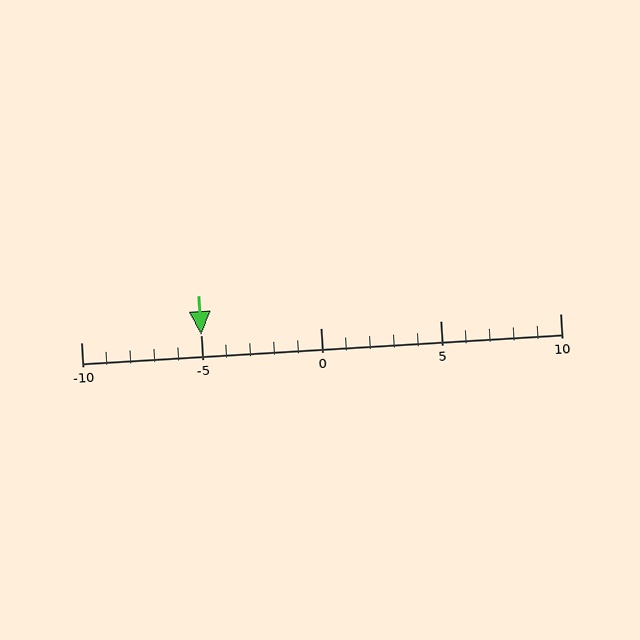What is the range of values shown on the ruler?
The ruler shows values from -10 to 10.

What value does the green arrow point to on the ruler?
The green arrow points to approximately -5.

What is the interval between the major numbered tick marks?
The major tick marks are spaced 5 units apart.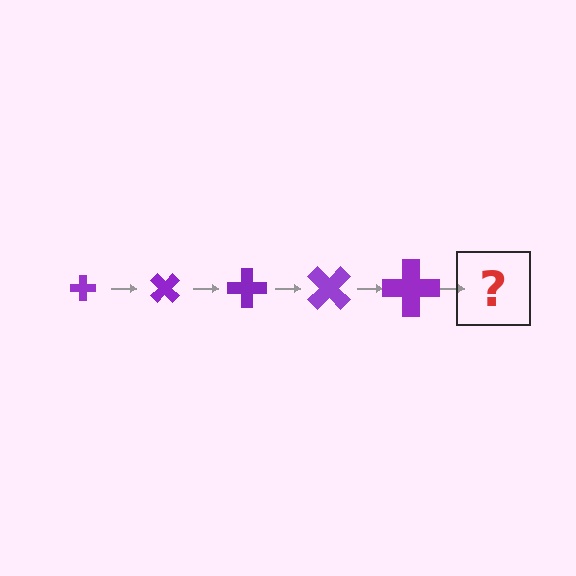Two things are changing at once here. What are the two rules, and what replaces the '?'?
The two rules are that the cross grows larger each step and it rotates 45 degrees each step. The '?' should be a cross, larger than the previous one and rotated 225 degrees from the start.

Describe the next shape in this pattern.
It should be a cross, larger than the previous one and rotated 225 degrees from the start.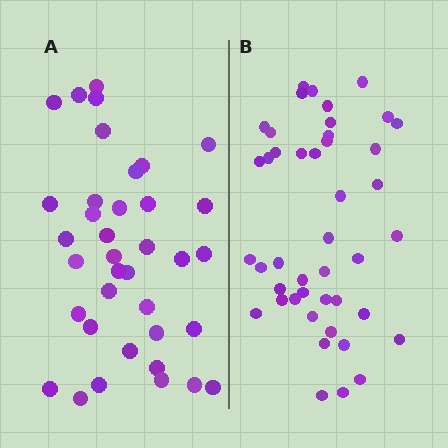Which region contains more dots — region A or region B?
Region B (the right region) has more dots.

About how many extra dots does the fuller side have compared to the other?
Region B has roughly 8 or so more dots than region A.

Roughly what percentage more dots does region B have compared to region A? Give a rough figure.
About 20% more.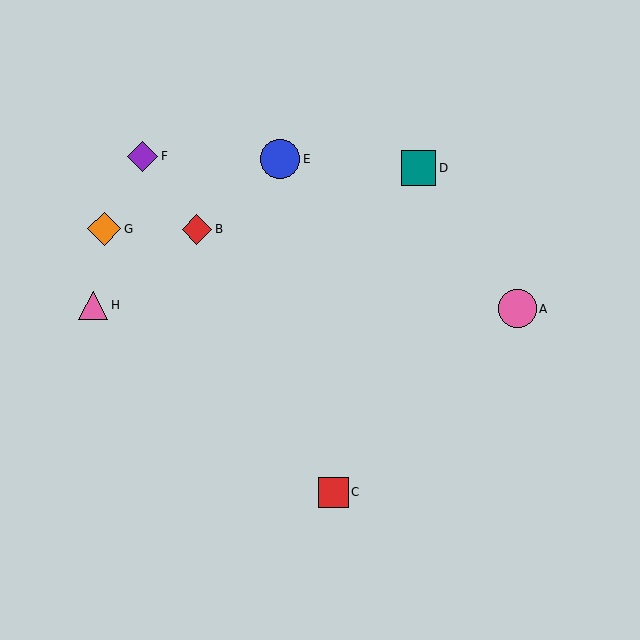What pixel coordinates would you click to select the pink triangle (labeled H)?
Click at (93, 305) to select the pink triangle H.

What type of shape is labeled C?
Shape C is a red square.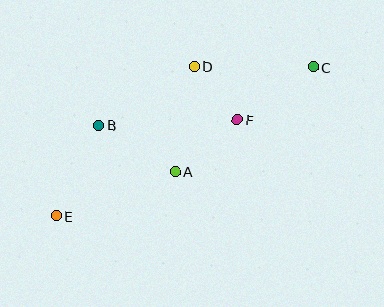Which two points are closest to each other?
Points D and F are closest to each other.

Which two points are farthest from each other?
Points C and E are farthest from each other.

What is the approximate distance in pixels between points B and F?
The distance between B and F is approximately 139 pixels.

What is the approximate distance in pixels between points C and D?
The distance between C and D is approximately 119 pixels.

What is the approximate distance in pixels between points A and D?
The distance between A and D is approximately 107 pixels.